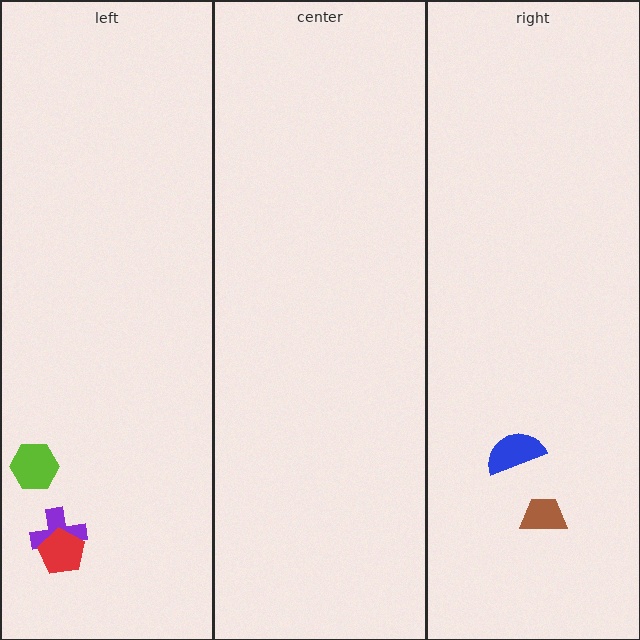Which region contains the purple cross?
The left region.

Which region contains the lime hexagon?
The left region.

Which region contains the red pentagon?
The left region.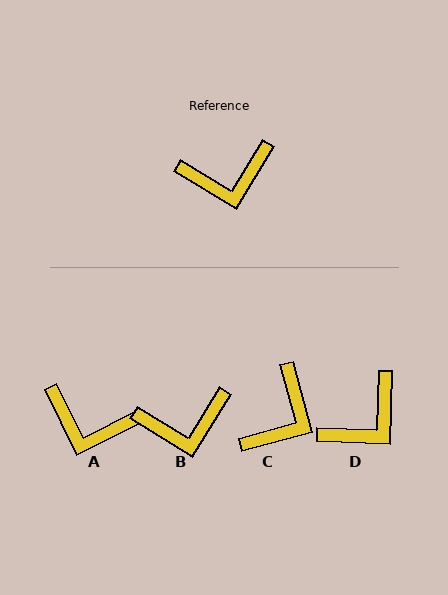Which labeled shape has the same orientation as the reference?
B.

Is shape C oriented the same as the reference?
No, it is off by about 47 degrees.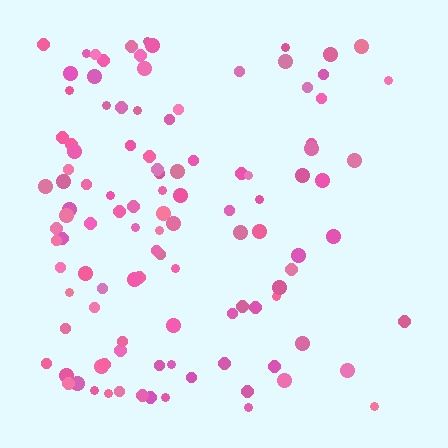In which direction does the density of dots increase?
From right to left, with the left side densest.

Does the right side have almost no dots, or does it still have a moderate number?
Still a moderate number, just noticeably fewer than the left.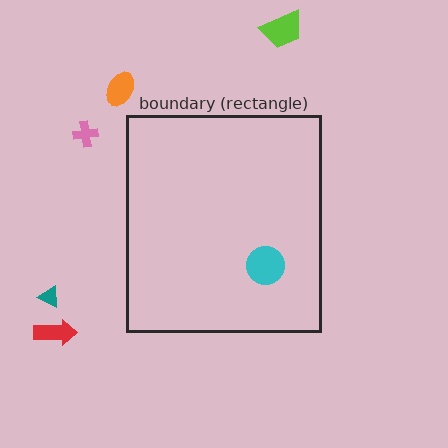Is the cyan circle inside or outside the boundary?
Inside.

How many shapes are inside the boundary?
1 inside, 5 outside.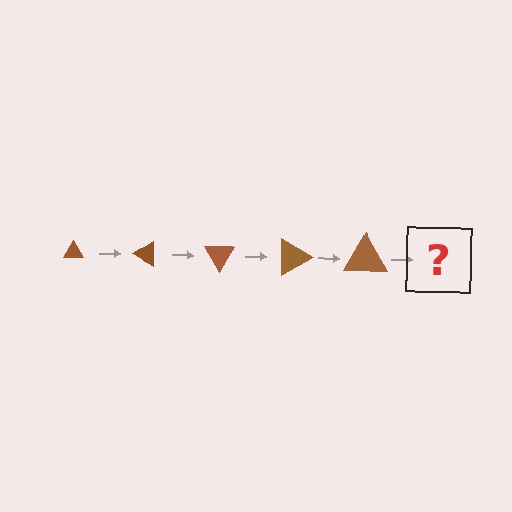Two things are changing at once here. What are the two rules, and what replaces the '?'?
The two rules are that the triangle grows larger each step and it rotates 30 degrees each step. The '?' should be a triangle, larger than the previous one and rotated 150 degrees from the start.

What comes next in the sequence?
The next element should be a triangle, larger than the previous one and rotated 150 degrees from the start.